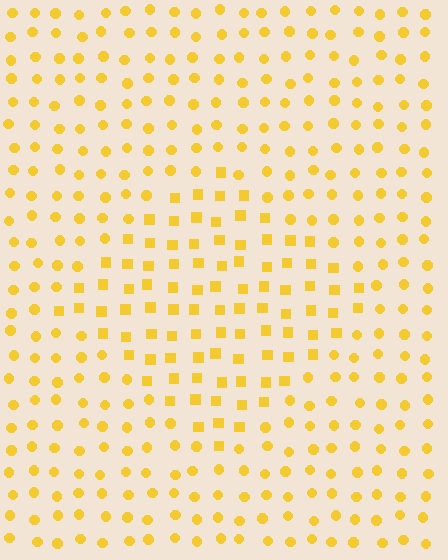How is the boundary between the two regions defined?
The boundary is defined by a change in element shape: squares inside vs. circles outside. All elements share the same color and spacing.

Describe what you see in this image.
The image is filled with small yellow elements arranged in a uniform grid. A diamond-shaped region contains squares, while the surrounding area contains circles. The boundary is defined purely by the change in element shape.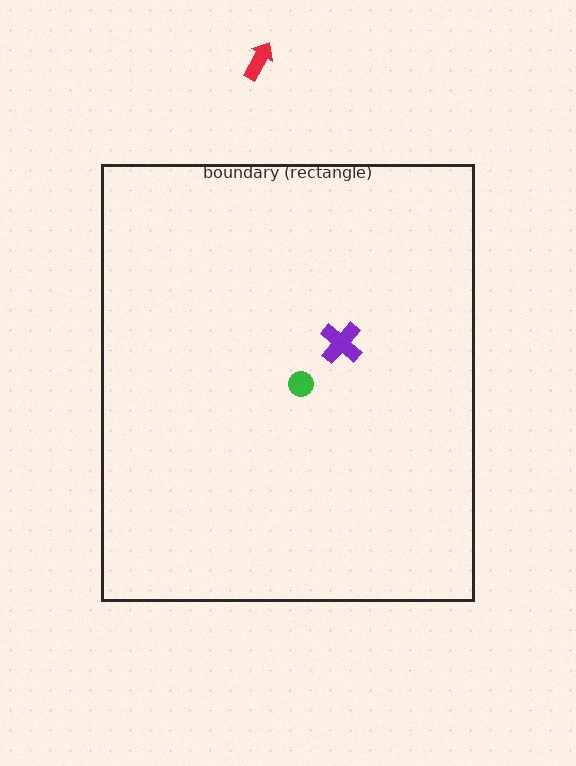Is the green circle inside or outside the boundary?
Inside.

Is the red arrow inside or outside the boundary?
Outside.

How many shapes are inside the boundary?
2 inside, 1 outside.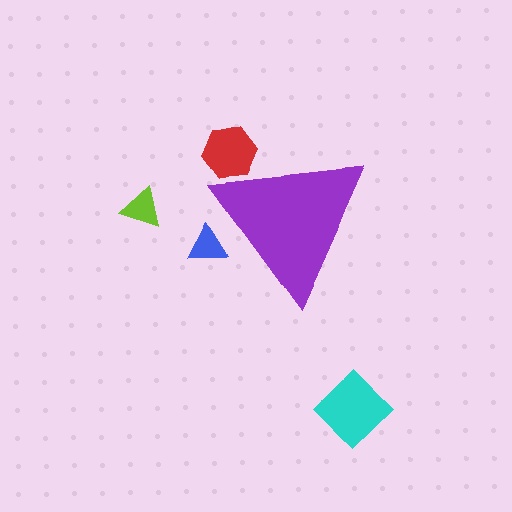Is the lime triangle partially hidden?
No, the lime triangle is fully visible.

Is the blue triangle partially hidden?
Yes, the blue triangle is partially hidden behind the purple triangle.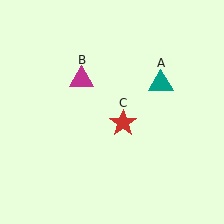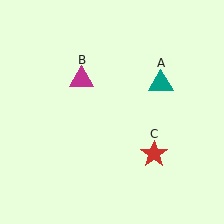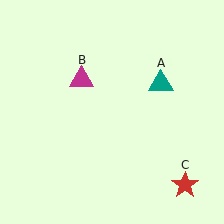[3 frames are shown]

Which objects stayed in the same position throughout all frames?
Teal triangle (object A) and magenta triangle (object B) remained stationary.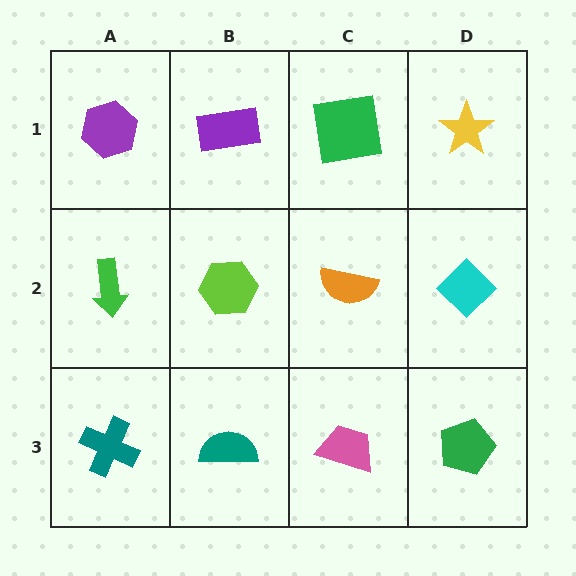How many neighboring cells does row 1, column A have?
2.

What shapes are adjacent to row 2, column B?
A purple rectangle (row 1, column B), a teal semicircle (row 3, column B), a green arrow (row 2, column A), an orange semicircle (row 2, column C).